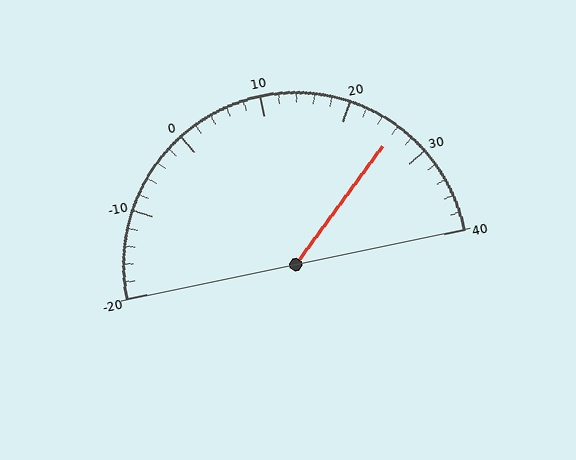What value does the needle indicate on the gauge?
The needle indicates approximately 26.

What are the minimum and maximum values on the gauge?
The gauge ranges from -20 to 40.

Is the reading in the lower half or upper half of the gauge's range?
The reading is in the upper half of the range (-20 to 40).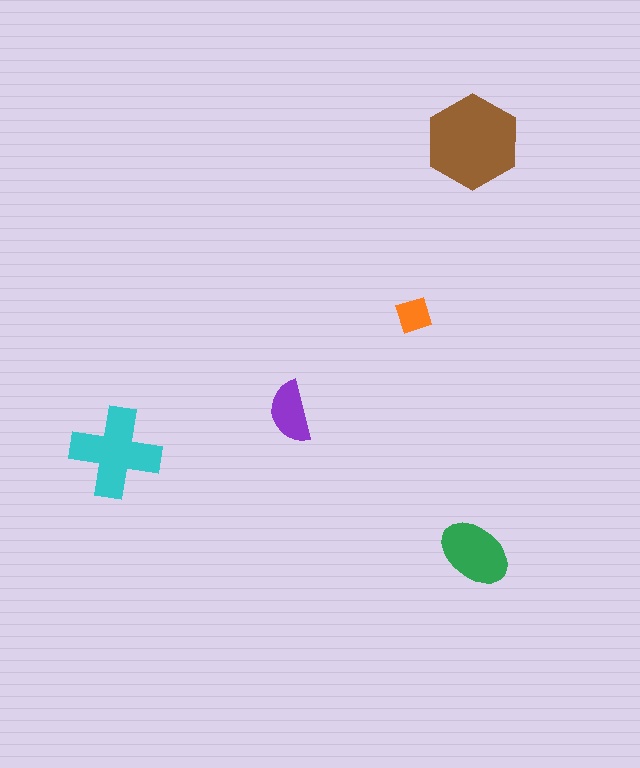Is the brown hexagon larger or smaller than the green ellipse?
Larger.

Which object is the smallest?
The orange diamond.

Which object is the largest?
The brown hexagon.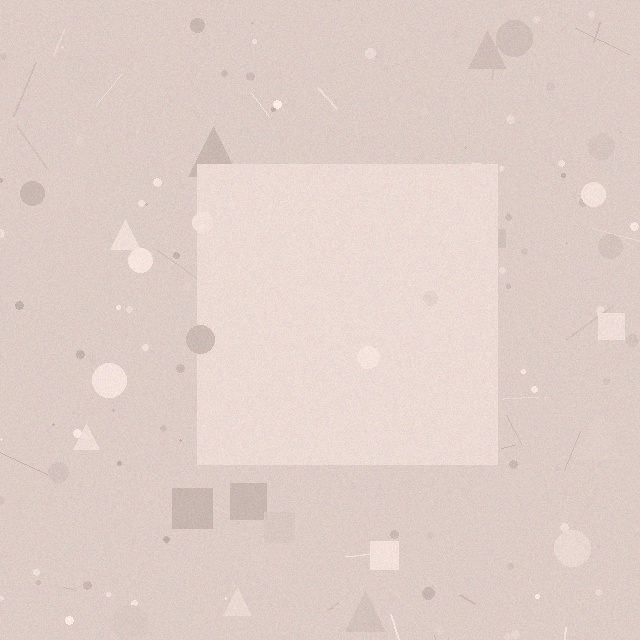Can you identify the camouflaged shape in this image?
The camouflaged shape is a square.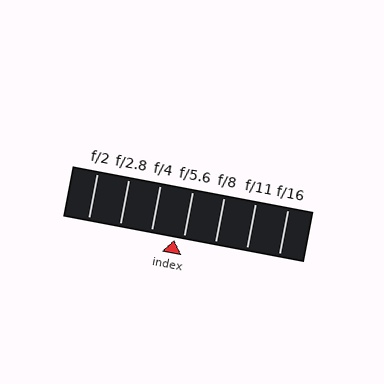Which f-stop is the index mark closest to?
The index mark is closest to f/5.6.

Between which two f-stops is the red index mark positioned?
The index mark is between f/4 and f/5.6.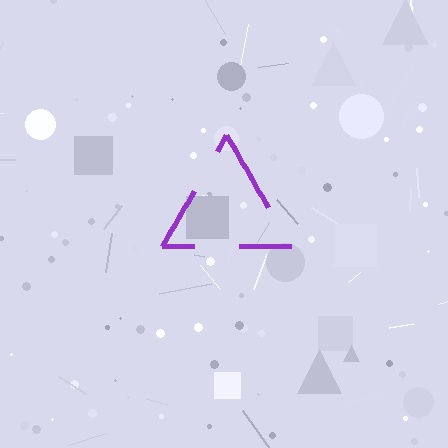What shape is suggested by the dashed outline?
The dashed outline suggests a triangle.